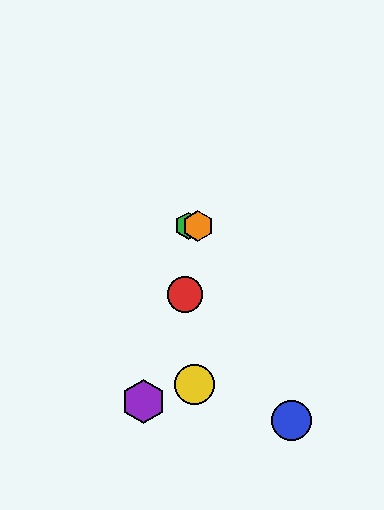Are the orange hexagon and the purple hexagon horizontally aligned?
No, the orange hexagon is at y≈226 and the purple hexagon is at y≈402.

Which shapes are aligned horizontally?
The green hexagon, the orange hexagon are aligned horizontally.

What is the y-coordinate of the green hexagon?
The green hexagon is at y≈226.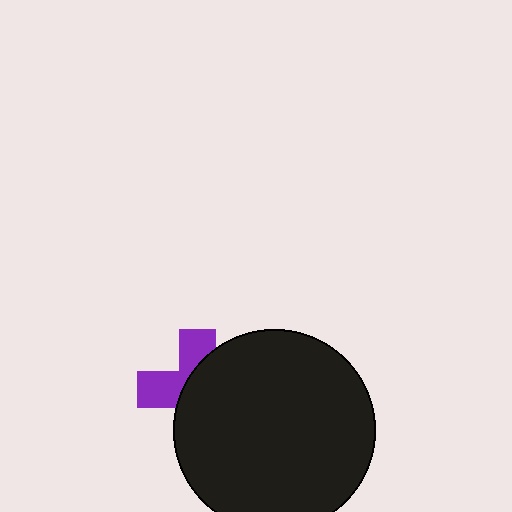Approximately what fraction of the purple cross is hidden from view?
Roughly 62% of the purple cross is hidden behind the black circle.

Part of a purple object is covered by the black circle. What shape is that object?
It is a cross.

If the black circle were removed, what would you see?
You would see the complete purple cross.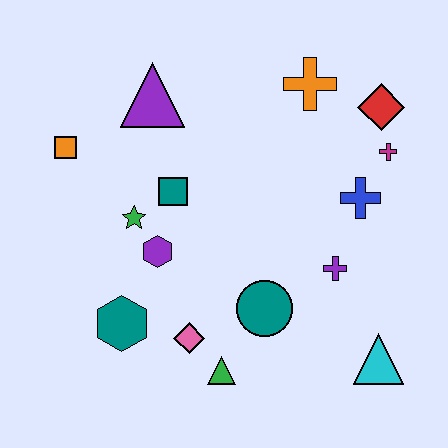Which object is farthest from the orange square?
The cyan triangle is farthest from the orange square.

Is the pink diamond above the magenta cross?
No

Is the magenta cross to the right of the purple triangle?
Yes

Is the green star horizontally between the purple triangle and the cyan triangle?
No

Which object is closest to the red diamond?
The magenta cross is closest to the red diamond.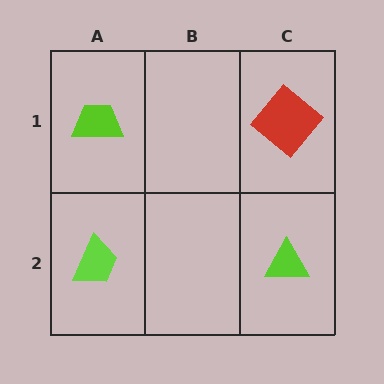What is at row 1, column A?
A lime trapezoid.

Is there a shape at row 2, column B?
No, that cell is empty.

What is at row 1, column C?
A red diamond.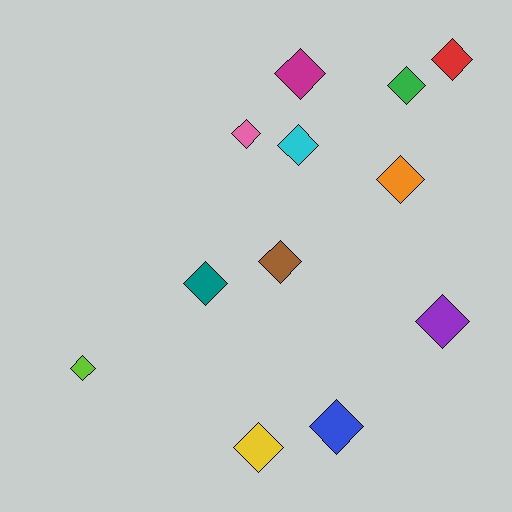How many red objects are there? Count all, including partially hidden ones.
There is 1 red object.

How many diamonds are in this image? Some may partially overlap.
There are 12 diamonds.